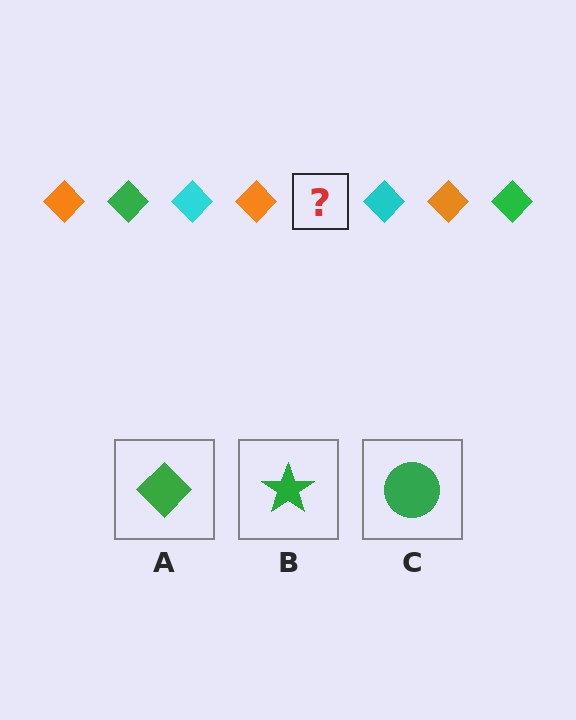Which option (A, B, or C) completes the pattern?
A.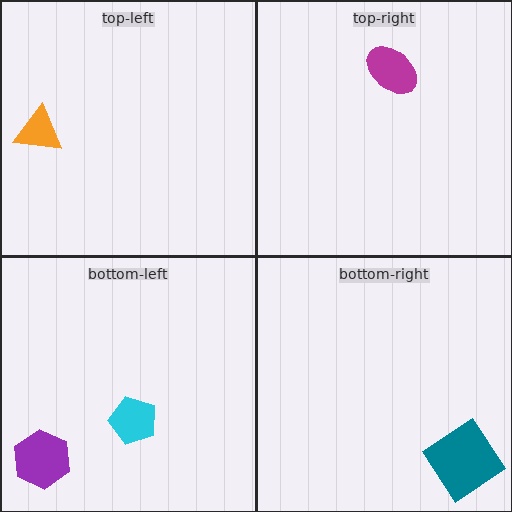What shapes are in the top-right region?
The magenta ellipse.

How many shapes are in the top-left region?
1.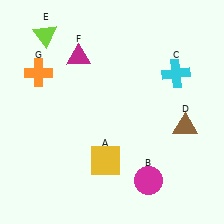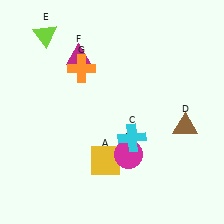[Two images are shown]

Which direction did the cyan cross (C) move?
The cyan cross (C) moved down.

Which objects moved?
The objects that moved are: the magenta circle (B), the cyan cross (C), the orange cross (G).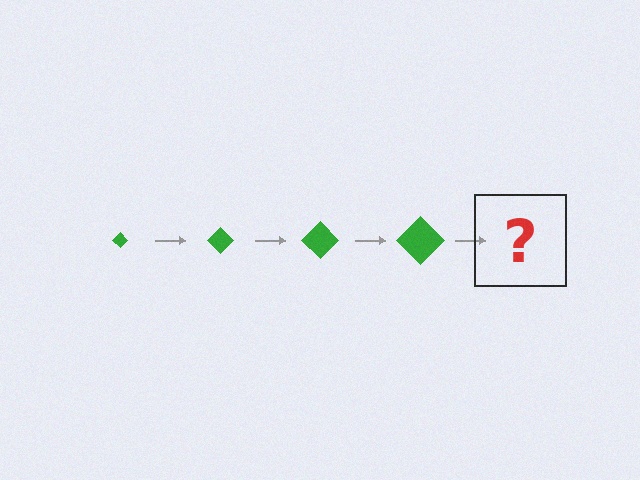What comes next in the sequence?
The next element should be a green diamond, larger than the previous one.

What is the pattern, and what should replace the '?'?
The pattern is that the diamond gets progressively larger each step. The '?' should be a green diamond, larger than the previous one.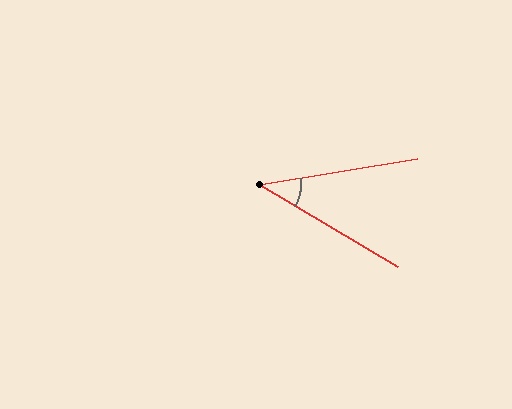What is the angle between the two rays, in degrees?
Approximately 40 degrees.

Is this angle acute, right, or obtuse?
It is acute.